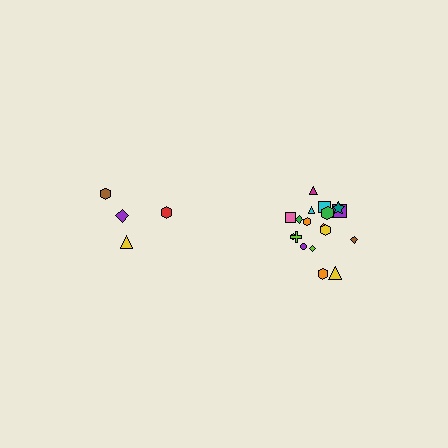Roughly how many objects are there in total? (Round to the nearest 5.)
Roughly 20 objects in total.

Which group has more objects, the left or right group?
The right group.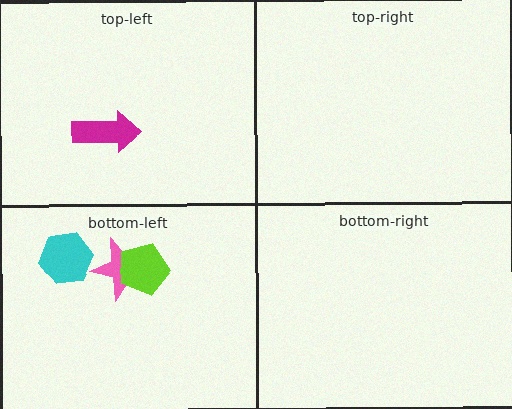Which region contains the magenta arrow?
The top-left region.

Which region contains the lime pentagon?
The bottom-left region.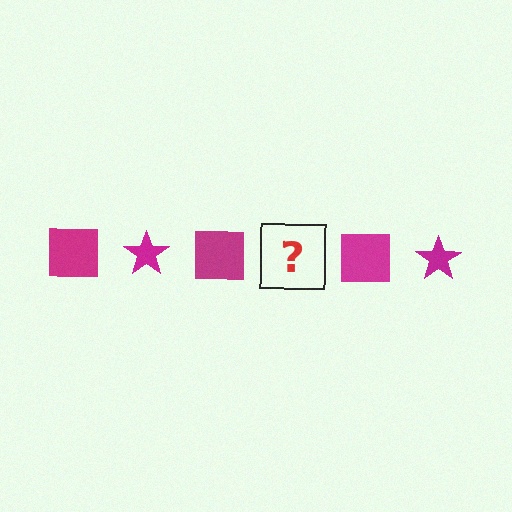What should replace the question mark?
The question mark should be replaced with a magenta star.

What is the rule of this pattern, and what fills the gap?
The rule is that the pattern cycles through square, star shapes in magenta. The gap should be filled with a magenta star.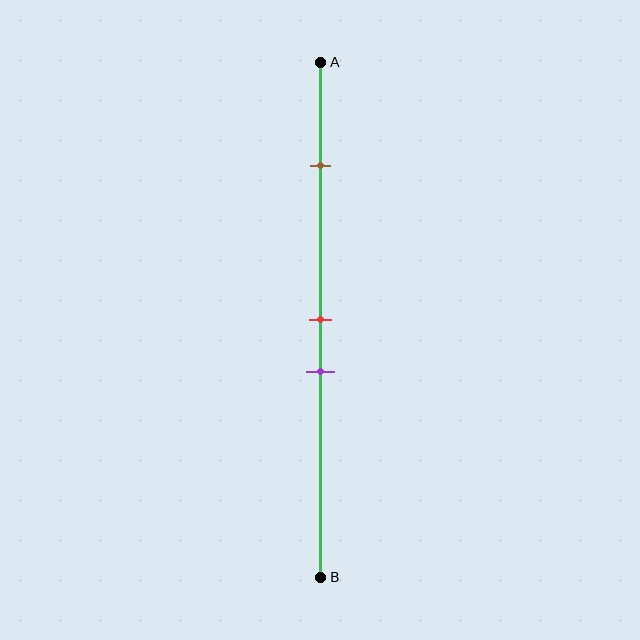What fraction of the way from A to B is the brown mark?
The brown mark is approximately 20% (0.2) of the way from A to B.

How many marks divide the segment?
There are 3 marks dividing the segment.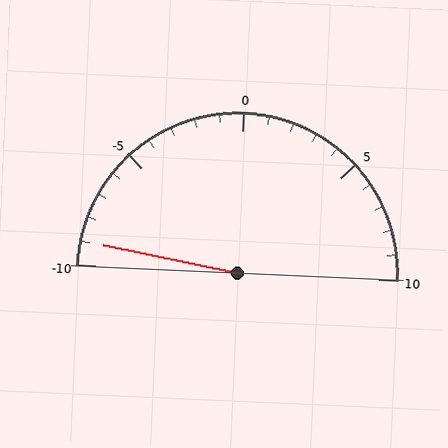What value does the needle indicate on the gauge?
The needle indicates approximately -9.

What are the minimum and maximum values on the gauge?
The gauge ranges from -10 to 10.